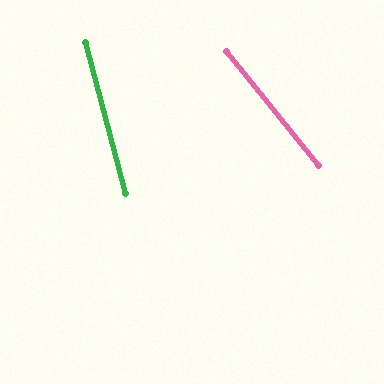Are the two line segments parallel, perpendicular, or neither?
Neither parallel nor perpendicular — they differ by about 24°.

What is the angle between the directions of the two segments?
Approximately 24 degrees.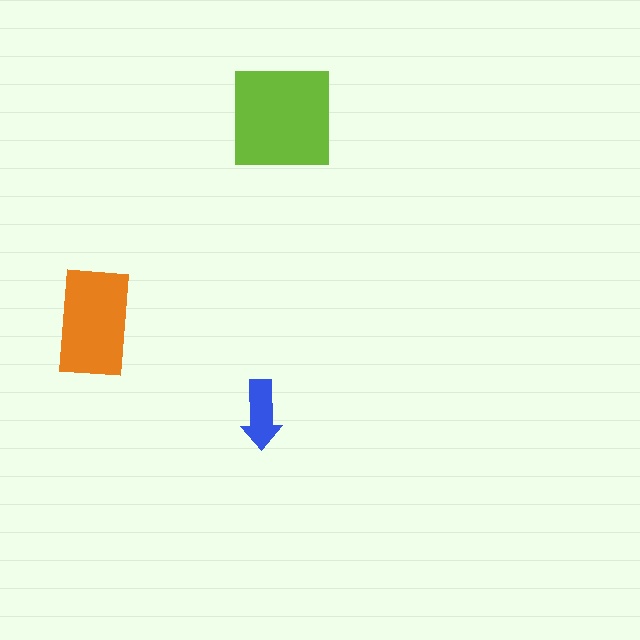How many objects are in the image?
There are 3 objects in the image.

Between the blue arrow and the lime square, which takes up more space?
The lime square.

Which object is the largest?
The lime square.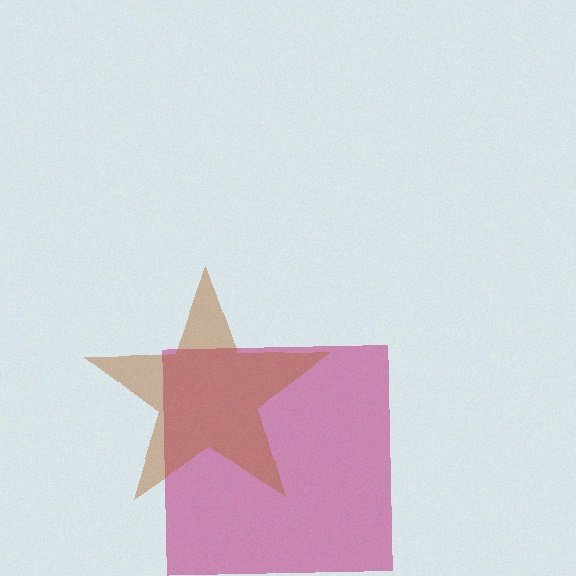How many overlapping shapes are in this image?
There are 2 overlapping shapes in the image.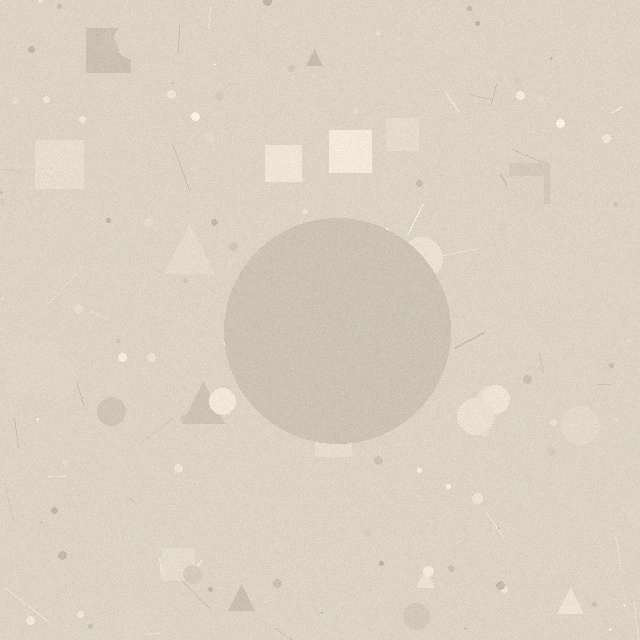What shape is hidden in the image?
A circle is hidden in the image.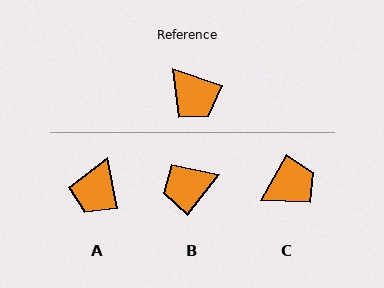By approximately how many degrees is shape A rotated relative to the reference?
Approximately 59 degrees clockwise.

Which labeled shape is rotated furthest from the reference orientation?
B, about 108 degrees away.